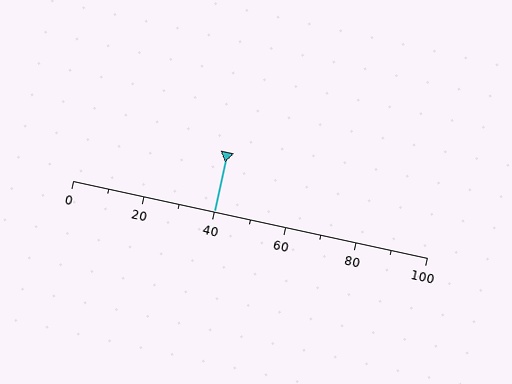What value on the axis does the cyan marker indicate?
The marker indicates approximately 40.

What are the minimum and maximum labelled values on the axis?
The axis runs from 0 to 100.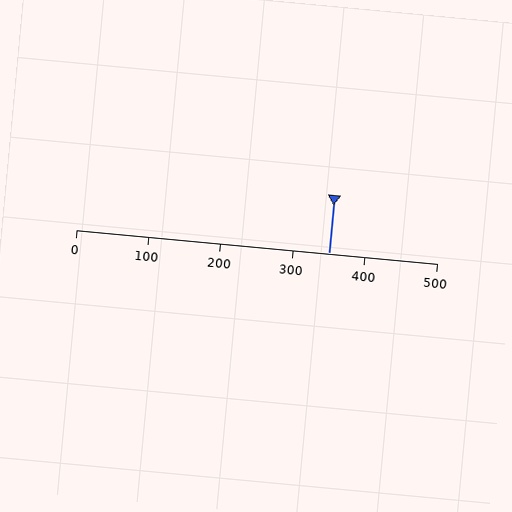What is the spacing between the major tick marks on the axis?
The major ticks are spaced 100 apart.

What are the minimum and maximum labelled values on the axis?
The axis runs from 0 to 500.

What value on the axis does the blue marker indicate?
The marker indicates approximately 350.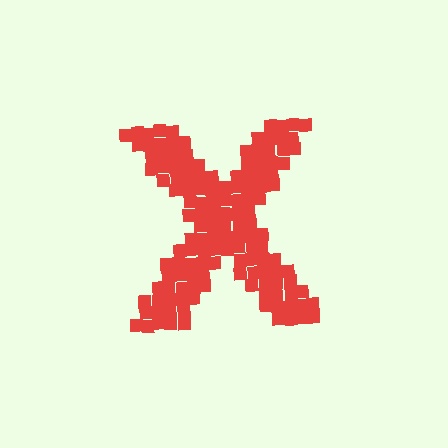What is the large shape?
The large shape is the letter X.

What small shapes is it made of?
It is made of small squares.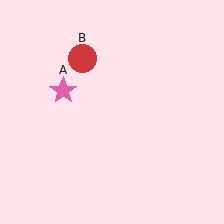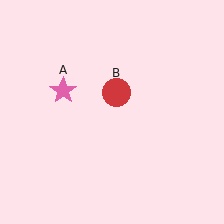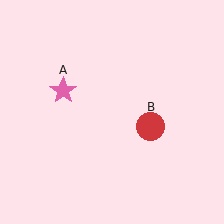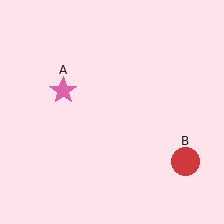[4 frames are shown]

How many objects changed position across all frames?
1 object changed position: red circle (object B).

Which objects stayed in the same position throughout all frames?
Pink star (object A) remained stationary.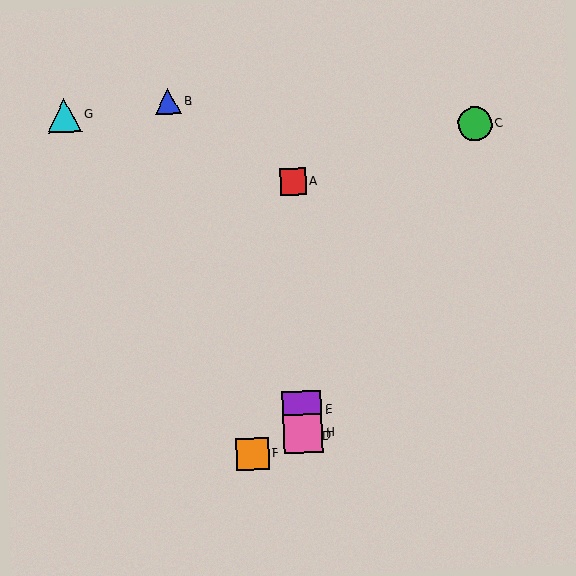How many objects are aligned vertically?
4 objects (A, D, E, H) are aligned vertically.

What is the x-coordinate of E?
Object E is at x≈302.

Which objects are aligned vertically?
Objects A, D, E, H are aligned vertically.